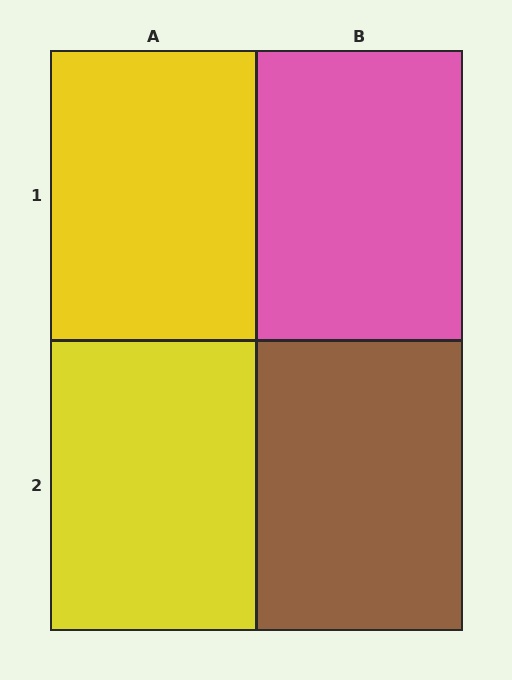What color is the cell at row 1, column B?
Pink.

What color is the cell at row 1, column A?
Yellow.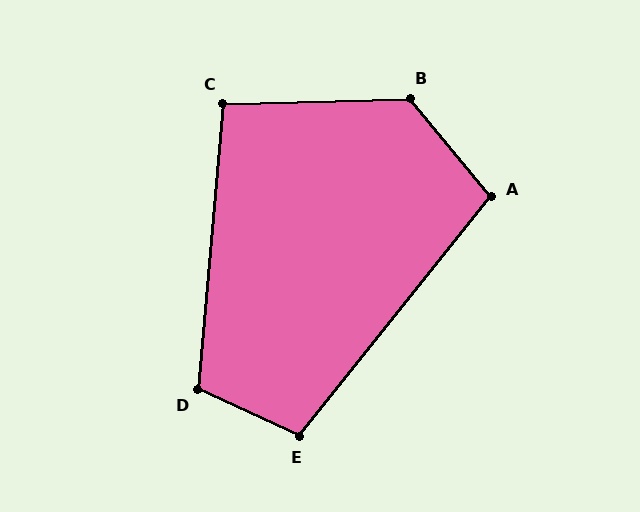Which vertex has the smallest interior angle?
C, at approximately 96 degrees.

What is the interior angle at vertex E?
Approximately 104 degrees (obtuse).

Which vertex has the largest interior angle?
B, at approximately 128 degrees.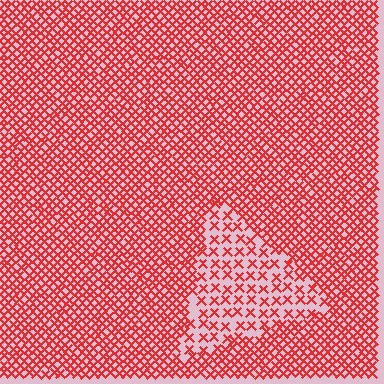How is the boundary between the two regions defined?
The boundary is defined by a change in element density (approximately 2.2x ratio). All elements are the same color, size, and shape.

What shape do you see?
I see a triangle.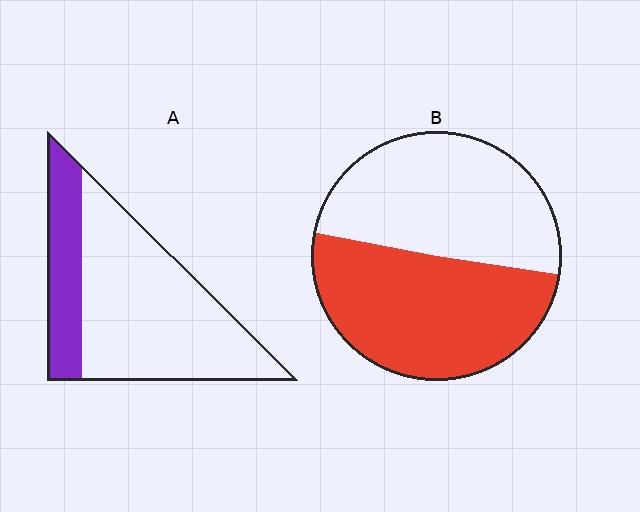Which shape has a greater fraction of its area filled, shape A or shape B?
Shape B.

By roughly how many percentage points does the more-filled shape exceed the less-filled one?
By roughly 25 percentage points (B over A).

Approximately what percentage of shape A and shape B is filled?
A is approximately 25% and B is approximately 50%.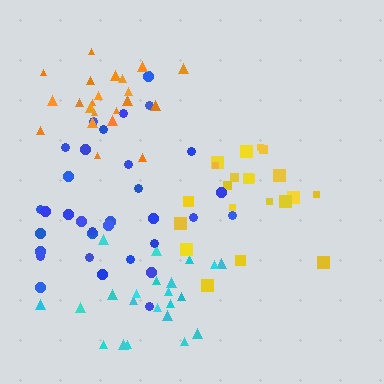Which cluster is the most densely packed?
Orange.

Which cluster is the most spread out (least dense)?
Blue.